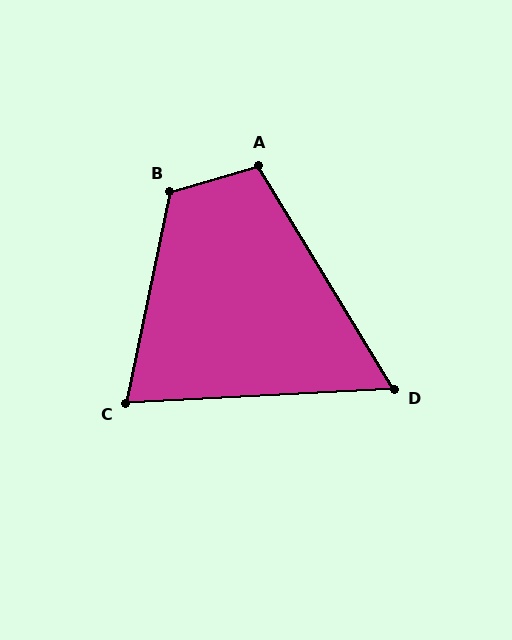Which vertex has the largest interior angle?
B, at approximately 118 degrees.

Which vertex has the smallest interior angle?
D, at approximately 62 degrees.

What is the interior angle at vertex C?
Approximately 75 degrees (acute).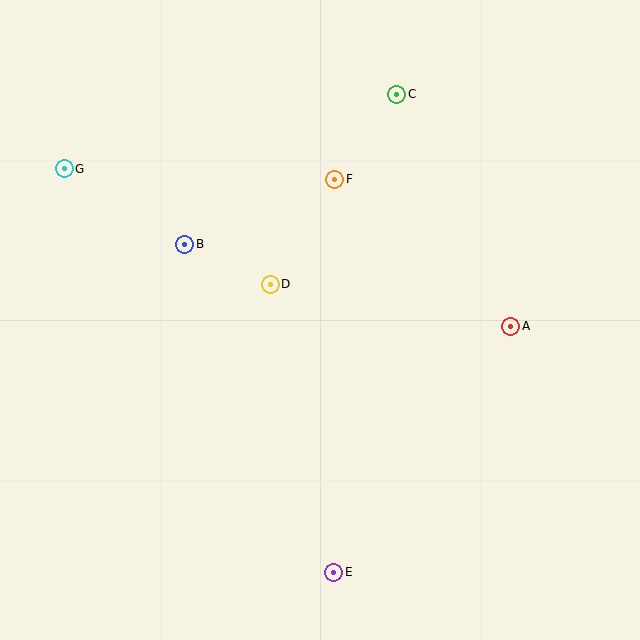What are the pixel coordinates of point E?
Point E is at (334, 572).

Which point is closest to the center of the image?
Point D at (270, 284) is closest to the center.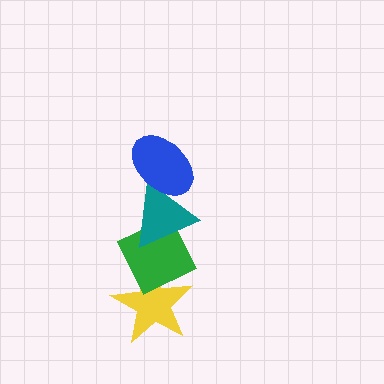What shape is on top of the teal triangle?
The blue ellipse is on top of the teal triangle.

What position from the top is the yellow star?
The yellow star is 4th from the top.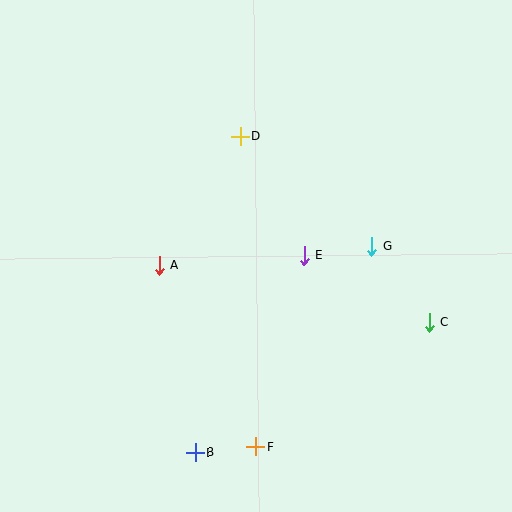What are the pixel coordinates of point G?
Point G is at (372, 246).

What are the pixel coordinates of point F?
Point F is at (256, 447).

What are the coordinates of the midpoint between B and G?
The midpoint between B and G is at (284, 349).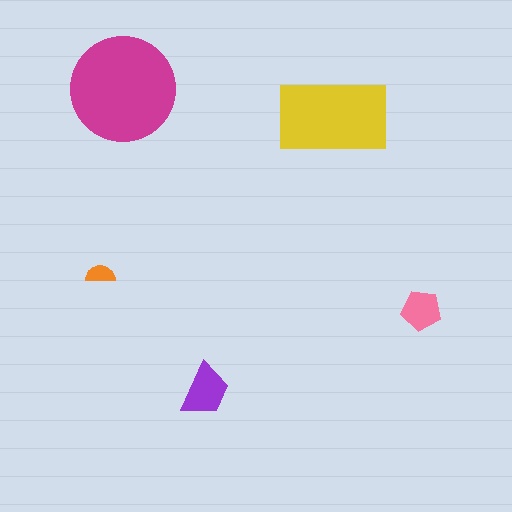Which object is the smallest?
The orange semicircle.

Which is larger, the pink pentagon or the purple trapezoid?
The purple trapezoid.